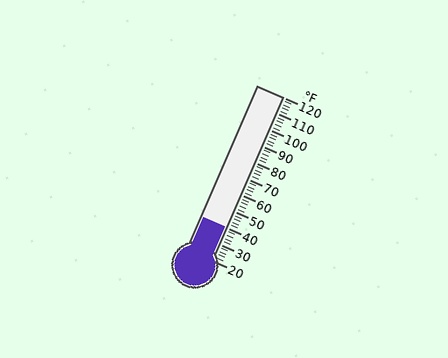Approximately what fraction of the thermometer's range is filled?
The thermometer is filled to approximately 20% of its range.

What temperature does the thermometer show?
The thermometer shows approximately 40°F.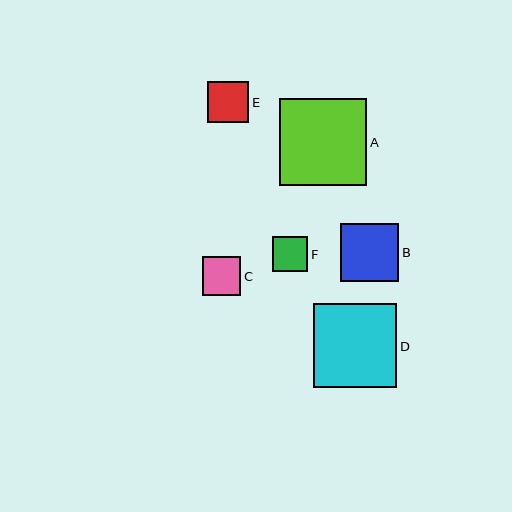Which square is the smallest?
Square F is the smallest with a size of approximately 35 pixels.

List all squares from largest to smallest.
From largest to smallest: A, D, B, E, C, F.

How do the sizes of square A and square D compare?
Square A and square D are approximately the same size.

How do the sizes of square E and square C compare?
Square E and square C are approximately the same size.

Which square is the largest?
Square A is the largest with a size of approximately 87 pixels.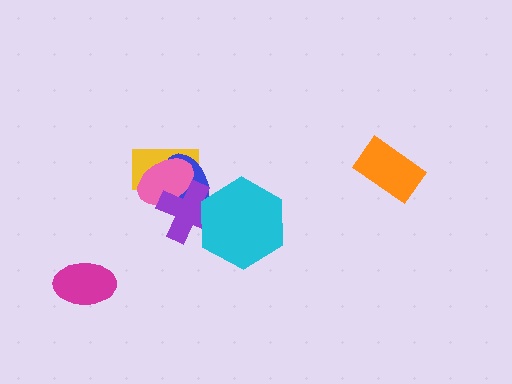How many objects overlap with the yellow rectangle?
3 objects overlap with the yellow rectangle.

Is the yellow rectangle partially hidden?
Yes, it is partially covered by another shape.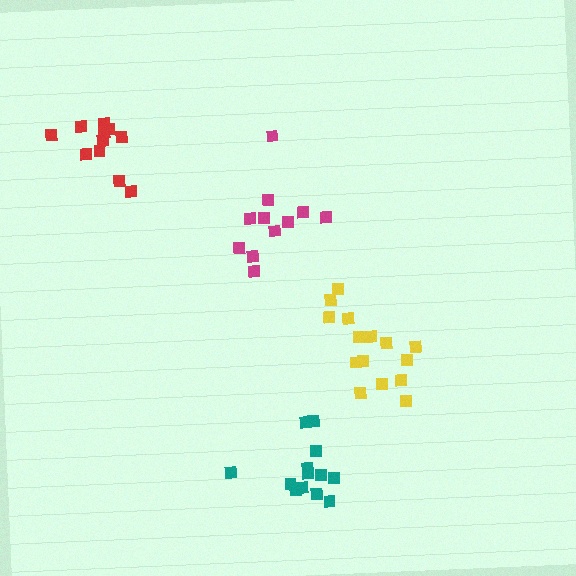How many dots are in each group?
Group 1: 15 dots, Group 2: 11 dots, Group 3: 13 dots, Group 4: 11 dots (50 total).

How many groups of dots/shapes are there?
There are 4 groups.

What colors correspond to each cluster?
The clusters are colored: yellow, magenta, teal, red.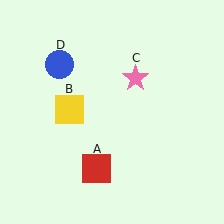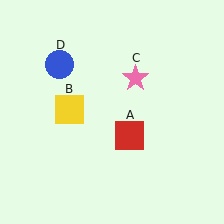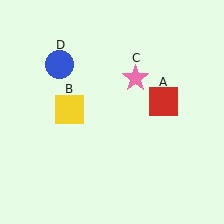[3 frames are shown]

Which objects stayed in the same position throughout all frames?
Yellow square (object B) and pink star (object C) and blue circle (object D) remained stationary.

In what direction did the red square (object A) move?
The red square (object A) moved up and to the right.